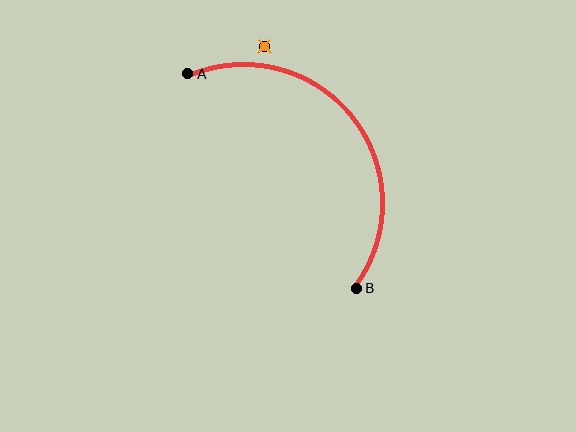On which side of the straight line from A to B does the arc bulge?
The arc bulges above and to the right of the straight line connecting A and B.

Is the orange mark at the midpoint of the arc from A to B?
No — the orange mark does not lie on the arc at all. It sits slightly outside the curve.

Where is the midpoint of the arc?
The arc midpoint is the point on the curve farthest from the straight line joining A and B. It sits above and to the right of that line.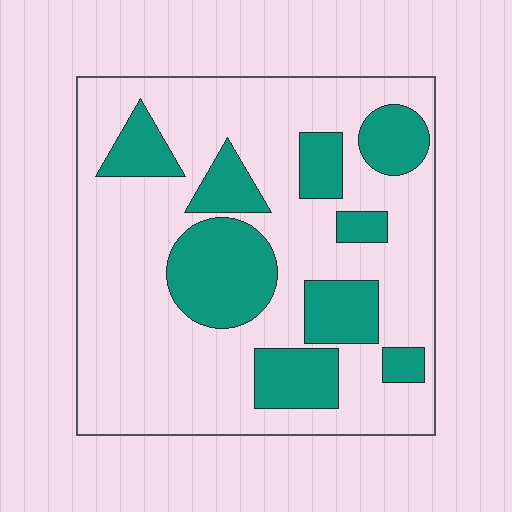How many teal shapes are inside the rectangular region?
9.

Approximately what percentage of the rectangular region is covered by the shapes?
Approximately 30%.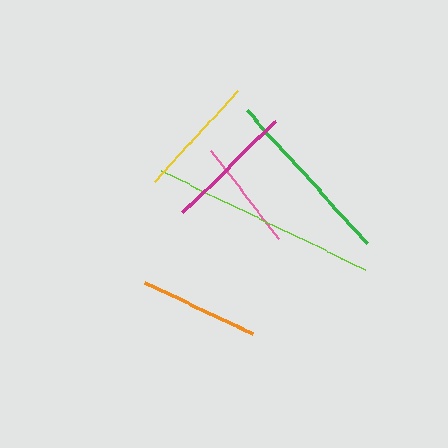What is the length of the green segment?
The green segment is approximately 178 pixels long.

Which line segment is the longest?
The lime line is the longest at approximately 228 pixels.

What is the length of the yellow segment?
The yellow segment is approximately 124 pixels long.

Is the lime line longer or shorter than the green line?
The lime line is longer than the green line.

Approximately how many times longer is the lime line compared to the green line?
The lime line is approximately 1.3 times the length of the green line.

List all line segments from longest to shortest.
From longest to shortest: lime, green, magenta, yellow, orange, pink.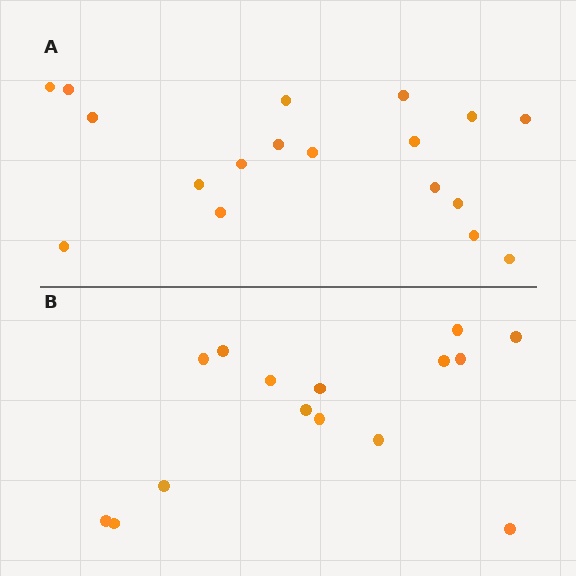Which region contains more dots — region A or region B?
Region A (the top region) has more dots.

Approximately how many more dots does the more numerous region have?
Region A has just a few more — roughly 2 or 3 more dots than region B.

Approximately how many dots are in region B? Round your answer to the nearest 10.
About 20 dots. (The exact count is 15, which rounds to 20.)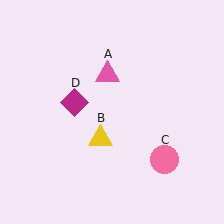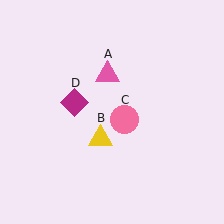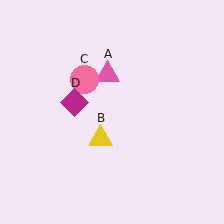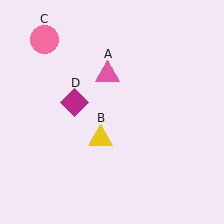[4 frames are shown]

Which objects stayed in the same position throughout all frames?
Pink triangle (object A) and yellow triangle (object B) and magenta diamond (object D) remained stationary.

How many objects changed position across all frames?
1 object changed position: pink circle (object C).